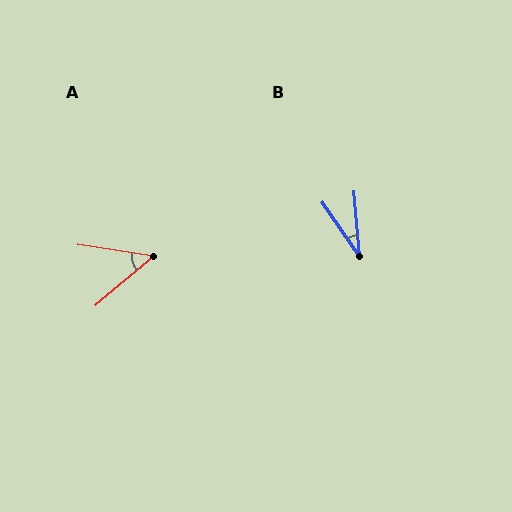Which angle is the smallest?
B, at approximately 30 degrees.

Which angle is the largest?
A, at approximately 49 degrees.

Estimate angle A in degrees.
Approximately 49 degrees.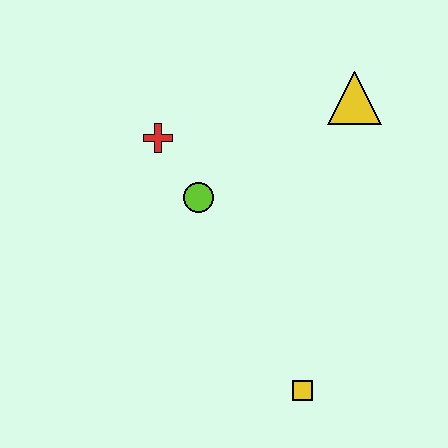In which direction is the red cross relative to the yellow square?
The red cross is above the yellow square.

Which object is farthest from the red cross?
The yellow square is farthest from the red cross.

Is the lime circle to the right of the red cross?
Yes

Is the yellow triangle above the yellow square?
Yes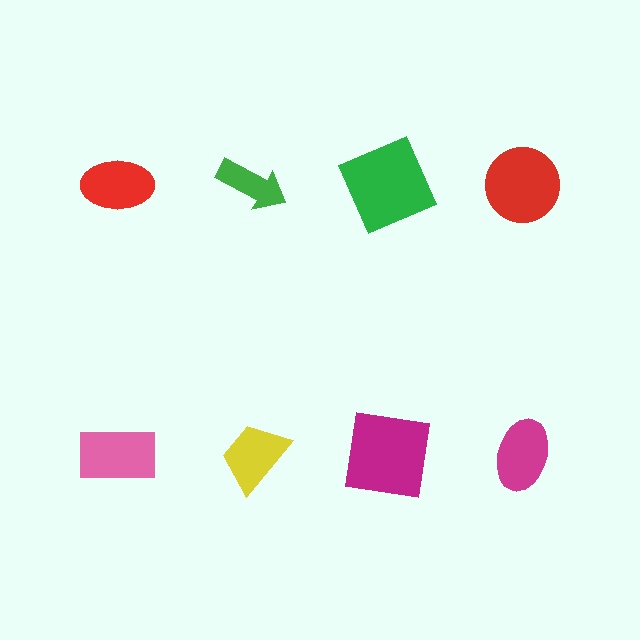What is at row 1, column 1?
A red ellipse.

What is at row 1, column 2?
A green arrow.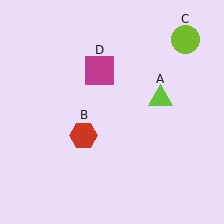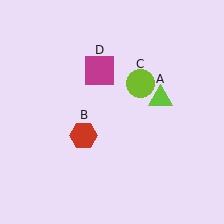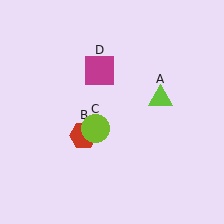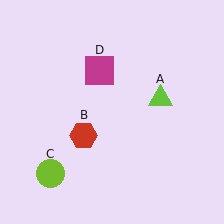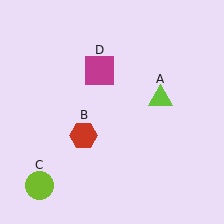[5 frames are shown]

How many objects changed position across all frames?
1 object changed position: lime circle (object C).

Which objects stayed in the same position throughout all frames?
Lime triangle (object A) and red hexagon (object B) and magenta square (object D) remained stationary.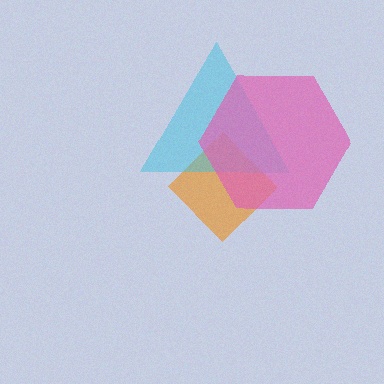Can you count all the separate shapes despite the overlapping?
Yes, there are 3 separate shapes.